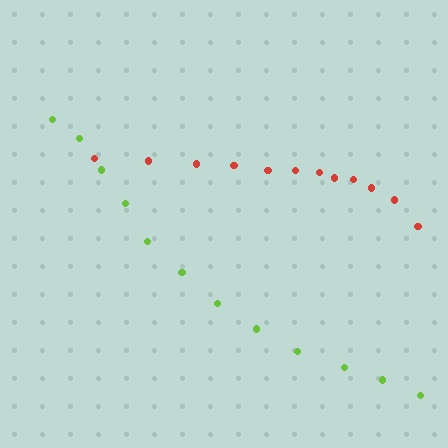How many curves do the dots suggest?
There are 2 distinct paths.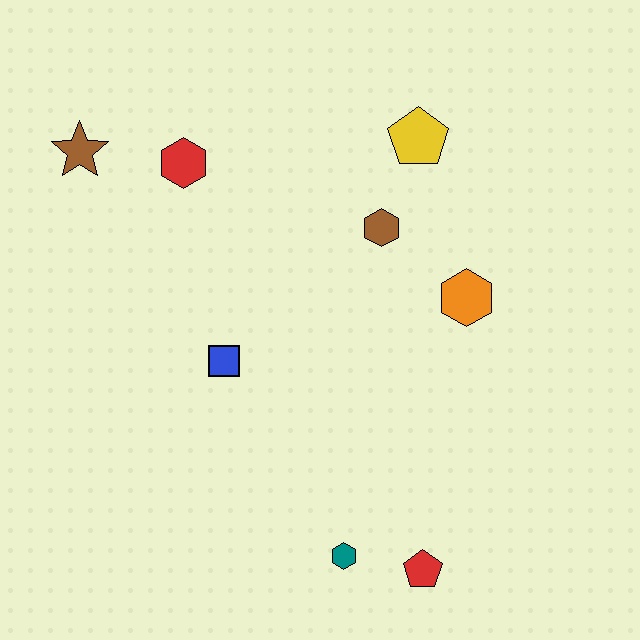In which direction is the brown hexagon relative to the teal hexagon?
The brown hexagon is above the teal hexagon.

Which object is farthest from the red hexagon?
The red pentagon is farthest from the red hexagon.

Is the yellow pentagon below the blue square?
No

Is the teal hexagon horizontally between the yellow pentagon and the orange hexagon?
No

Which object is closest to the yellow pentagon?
The brown hexagon is closest to the yellow pentagon.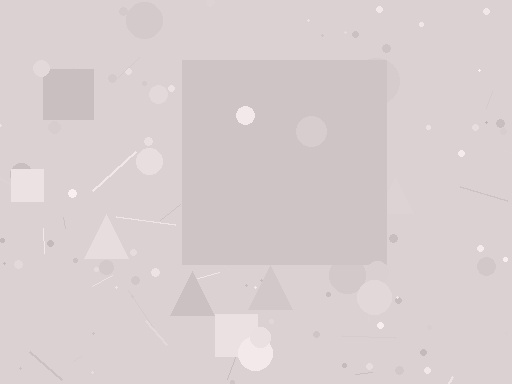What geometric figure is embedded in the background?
A square is embedded in the background.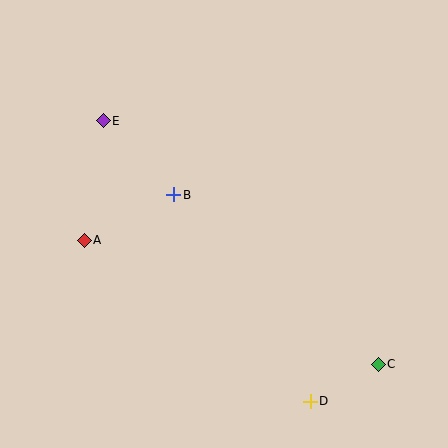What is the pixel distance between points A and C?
The distance between A and C is 319 pixels.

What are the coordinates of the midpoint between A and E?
The midpoint between A and E is at (94, 180).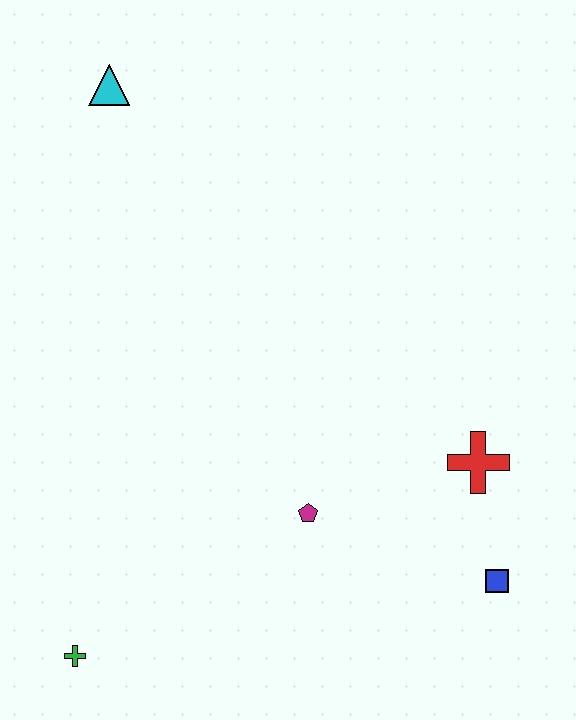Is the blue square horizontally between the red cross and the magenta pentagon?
No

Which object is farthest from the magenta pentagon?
The cyan triangle is farthest from the magenta pentagon.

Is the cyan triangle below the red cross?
No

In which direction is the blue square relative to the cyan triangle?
The blue square is below the cyan triangle.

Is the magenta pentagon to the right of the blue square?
No